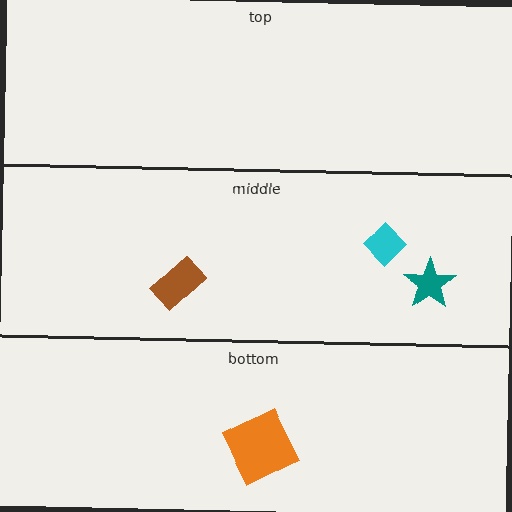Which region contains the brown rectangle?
The middle region.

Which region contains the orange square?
The bottom region.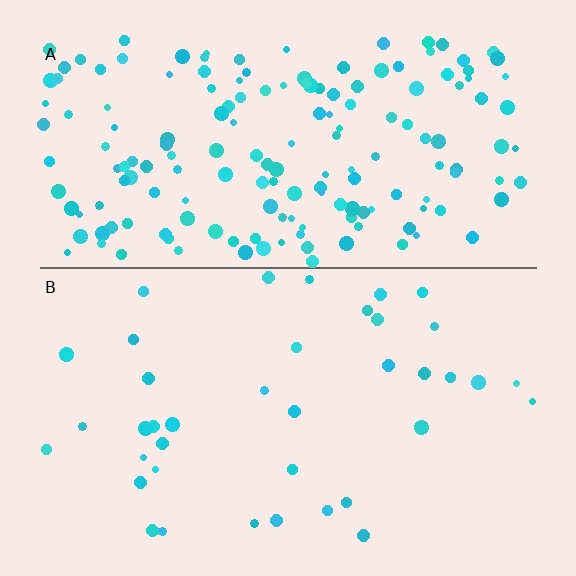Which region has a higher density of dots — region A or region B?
A (the top).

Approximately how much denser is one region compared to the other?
Approximately 4.4× — region A over region B.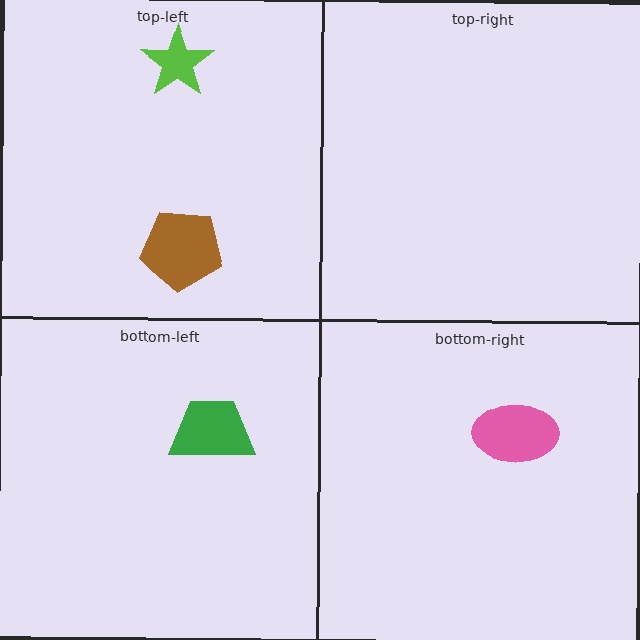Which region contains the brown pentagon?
The top-left region.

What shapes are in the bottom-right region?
The pink ellipse.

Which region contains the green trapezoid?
The bottom-left region.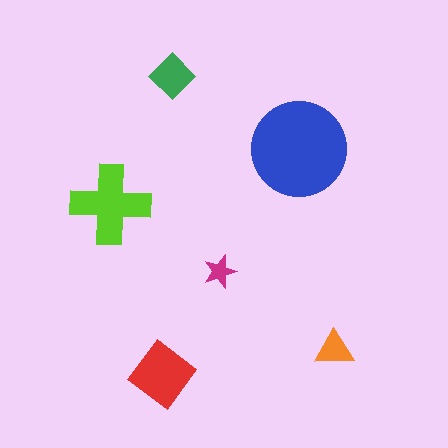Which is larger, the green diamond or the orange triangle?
The green diamond.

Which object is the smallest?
The magenta star.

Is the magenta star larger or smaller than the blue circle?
Smaller.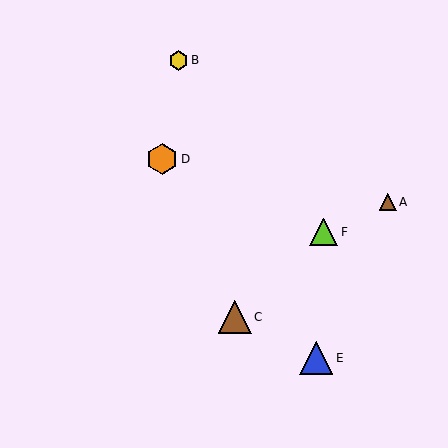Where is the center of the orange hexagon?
The center of the orange hexagon is at (162, 159).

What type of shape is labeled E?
Shape E is a blue triangle.